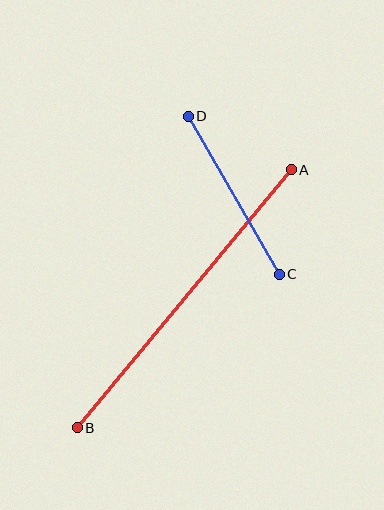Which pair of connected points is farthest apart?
Points A and B are farthest apart.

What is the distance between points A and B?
The distance is approximately 335 pixels.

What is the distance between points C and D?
The distance is approximately 183 pixels.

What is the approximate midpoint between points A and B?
The midpoint is at approximately (184, 299) pixels.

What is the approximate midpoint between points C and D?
The midpoint is at approximately (234, 195) pixels.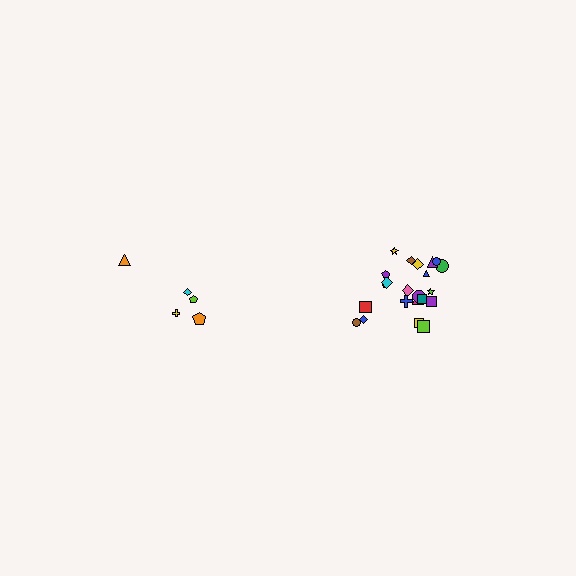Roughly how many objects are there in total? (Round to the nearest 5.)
Roughly 25 objects in total.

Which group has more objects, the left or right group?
The right group.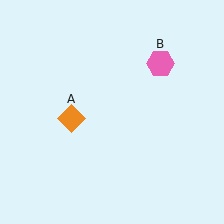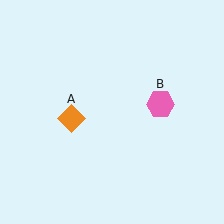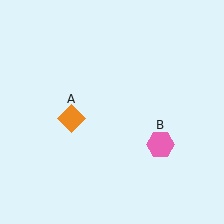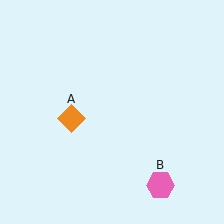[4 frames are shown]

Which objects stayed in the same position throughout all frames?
Orange diamond (object A) remained stationary.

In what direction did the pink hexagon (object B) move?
The pink hexagon (object B) moved down.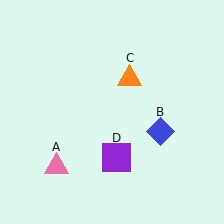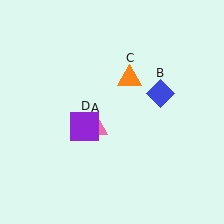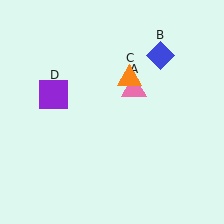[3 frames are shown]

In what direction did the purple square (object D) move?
The purple square (object D) moved up and to the left.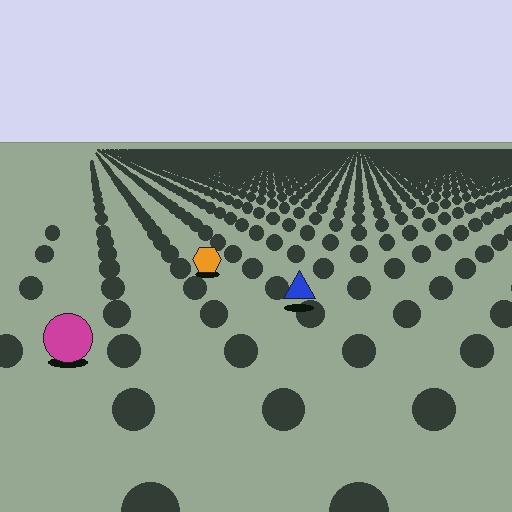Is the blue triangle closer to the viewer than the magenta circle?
No. The magenta circle is closer — you can tell from the texture gradient: the ground texture is coarser near it.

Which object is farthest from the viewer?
The orange hexagon is farthest from the viewer. It appears smaller and the ground texture around it is denser.